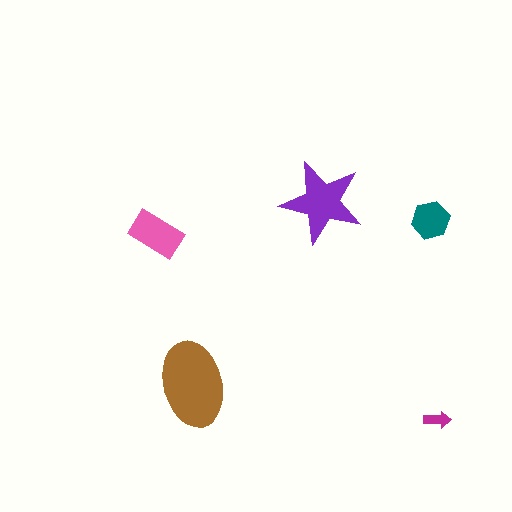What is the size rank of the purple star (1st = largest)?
2nd.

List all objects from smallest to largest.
The magenta arrow, the teal hexagon, the pink rectangle, the purple star, the brown ellipse.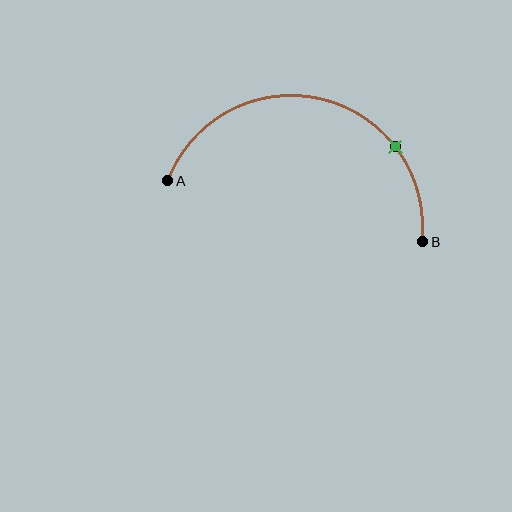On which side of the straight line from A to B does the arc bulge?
The arc bulges above the straight line connecting A and B.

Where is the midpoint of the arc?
The arc midpoint is the point on the curve farthest from the straight line joining A and B. It sits above that line.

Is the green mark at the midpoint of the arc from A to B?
No. The green mark lies on the arc but is closer to endpoint B. The arc midpoint would be at the point on the curve equidistant along the arc from both A and B.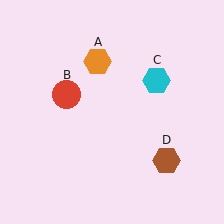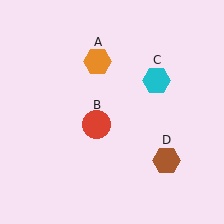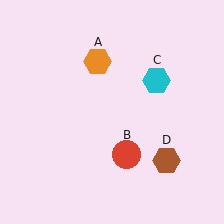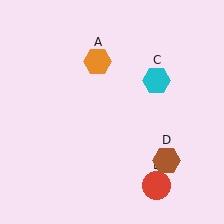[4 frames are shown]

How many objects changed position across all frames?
1 object changed position: red circle (object B).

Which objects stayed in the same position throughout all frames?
Orange hexagon (object A) and cyan hexagon (object C) and brown hexagon (object D) remained stationary.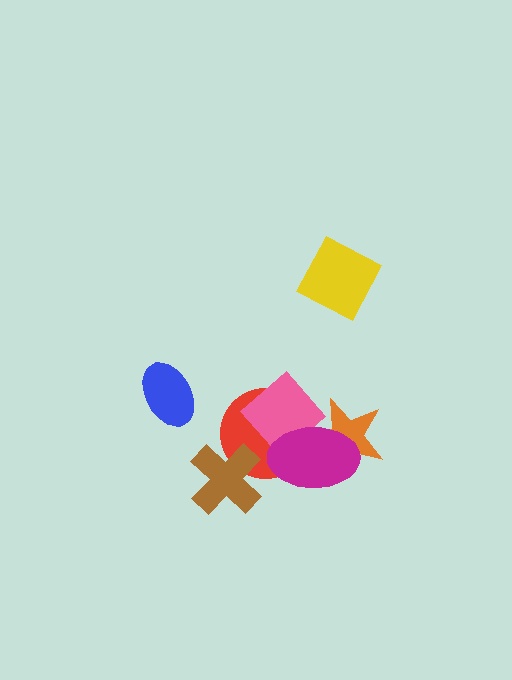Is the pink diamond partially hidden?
Yes, it is partially covered by another shape.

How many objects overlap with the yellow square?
0 objects overlap with the yellow square.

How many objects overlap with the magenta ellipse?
3 objects overlap with the magenta ellipse.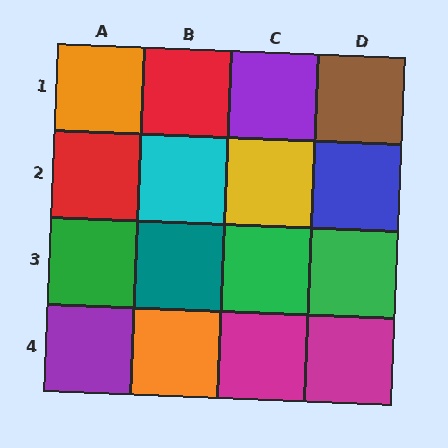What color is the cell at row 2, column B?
Cyan.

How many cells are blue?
1 cell is blue.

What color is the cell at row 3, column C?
Green.